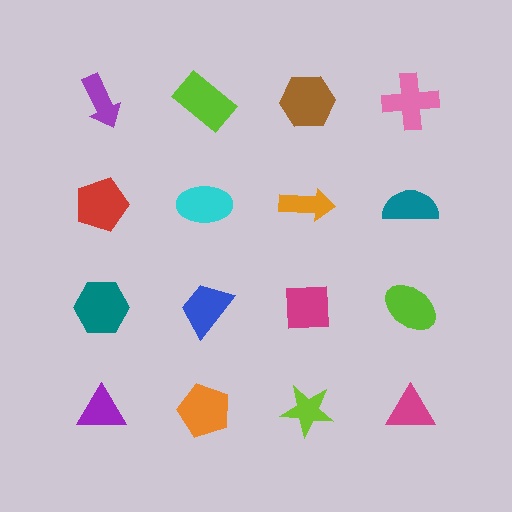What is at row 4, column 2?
An orange pentagon.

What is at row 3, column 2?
A blue trapezoid.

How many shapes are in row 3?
4 shapes.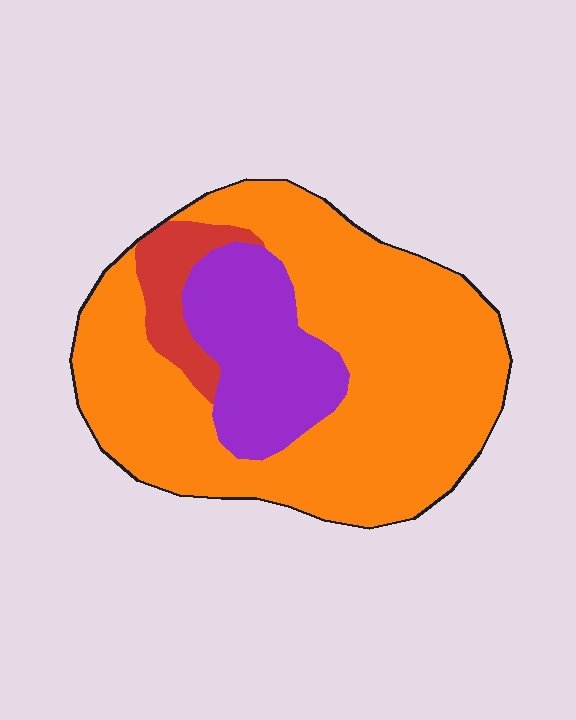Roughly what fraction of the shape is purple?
Purple takes up about one fifth (1/5) of the shape.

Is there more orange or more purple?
Orange.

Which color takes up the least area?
Red, at roughly 10%.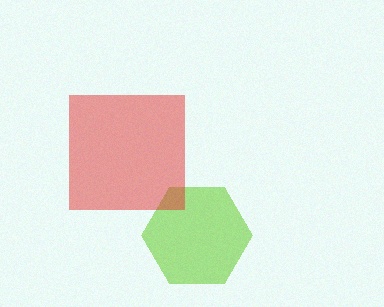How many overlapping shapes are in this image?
There are 2 overlapping shapes in the image.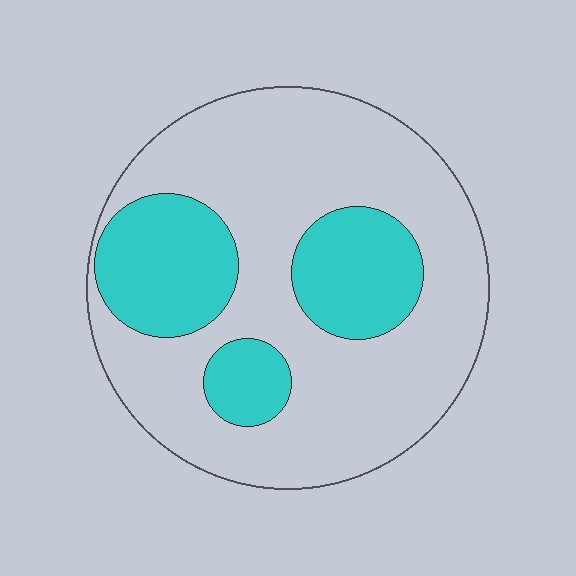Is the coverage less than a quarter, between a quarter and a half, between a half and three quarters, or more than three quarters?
Between a quarter and a half.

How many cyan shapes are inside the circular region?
3.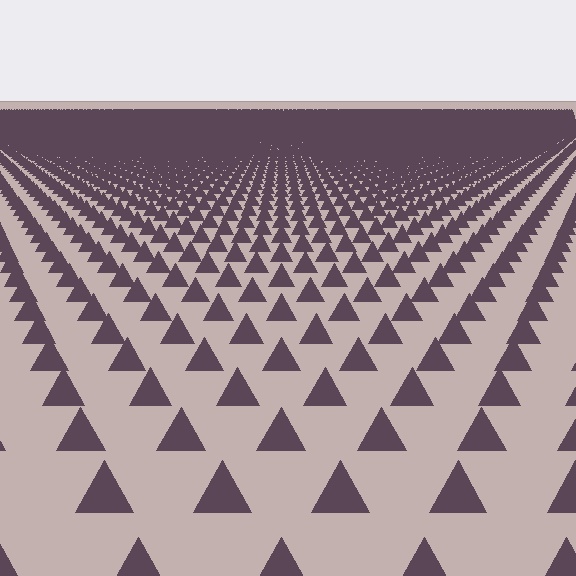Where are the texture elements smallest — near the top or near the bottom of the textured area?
Near the top.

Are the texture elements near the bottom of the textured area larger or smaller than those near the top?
Larger. Near the bottom, elements are closer to the viewer and appear at a bigger on-screen size.